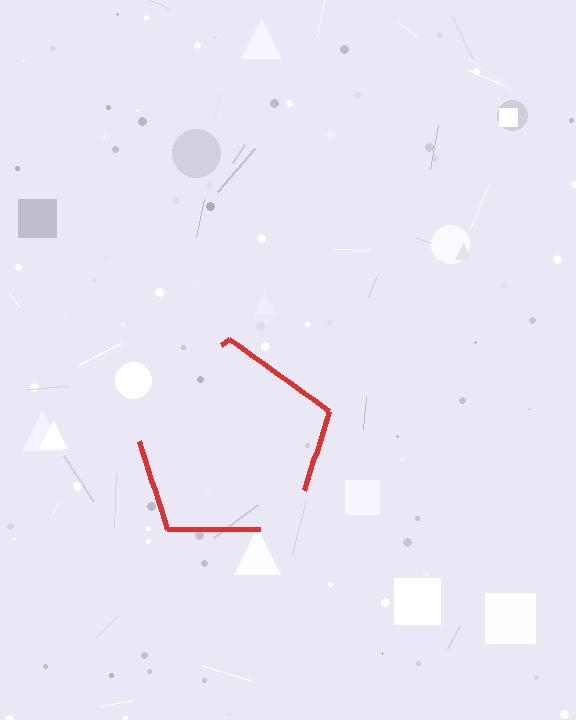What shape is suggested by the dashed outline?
The dashed outline suggests a pentagon.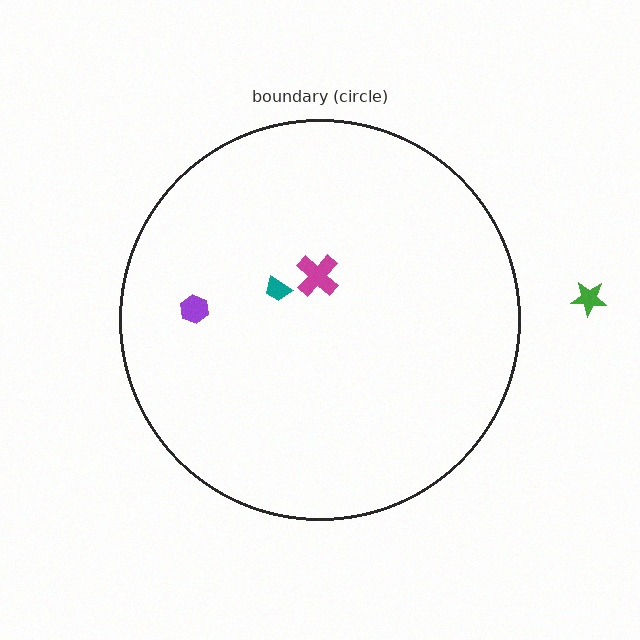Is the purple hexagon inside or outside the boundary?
Inside.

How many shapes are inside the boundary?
3 inside, 1 outside.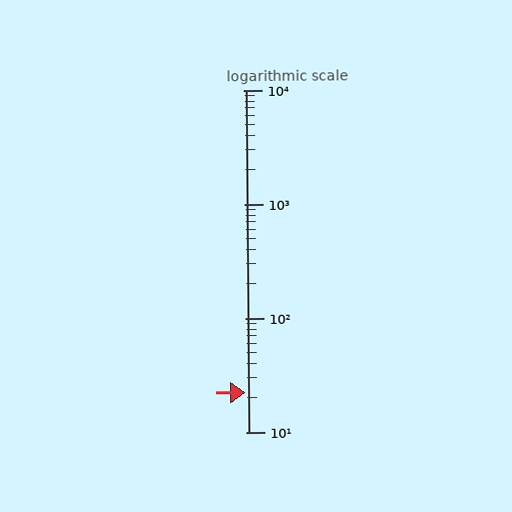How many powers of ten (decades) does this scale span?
The scale spans 3 decades, from 10 to 10000.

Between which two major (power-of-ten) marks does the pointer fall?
The pointer is between 10 and 100.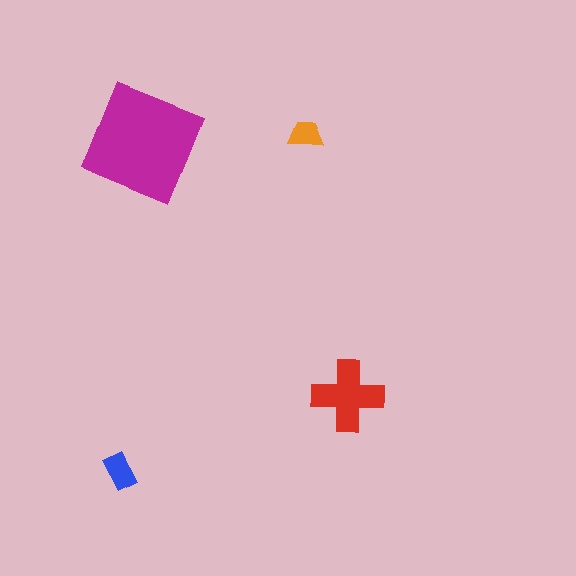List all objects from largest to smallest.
The magenta square, the red cross, the blue rectangle, the orange trapezoid.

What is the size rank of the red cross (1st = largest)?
2nd.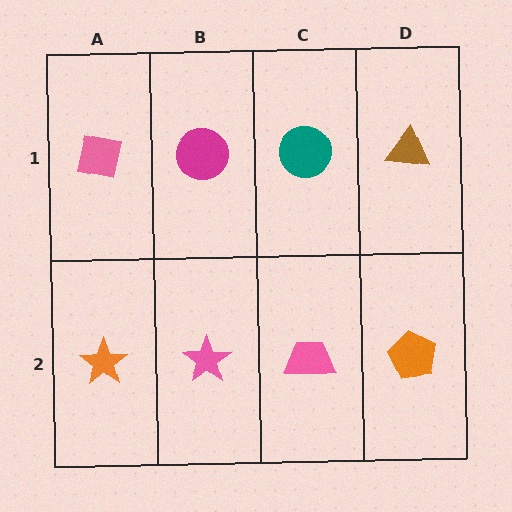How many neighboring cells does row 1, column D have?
2.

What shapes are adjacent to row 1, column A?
An orange star (row 2, column A), a magenta circle (row 1, column B).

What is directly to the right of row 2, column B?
A pink trapezoid.